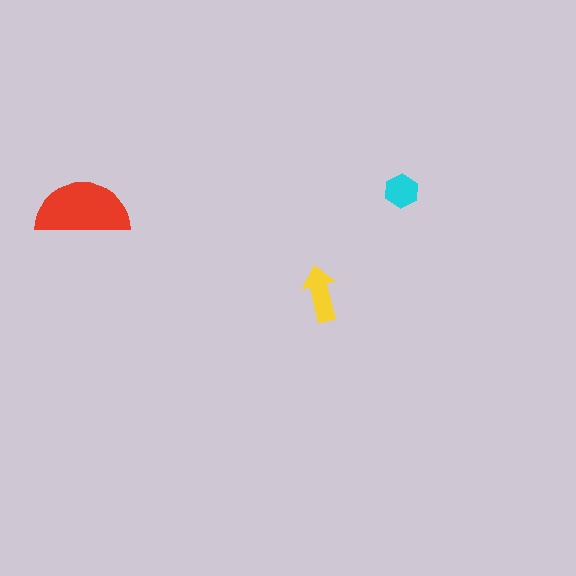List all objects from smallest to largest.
The cyan hexagon, the yellow arrow, the red semicircle.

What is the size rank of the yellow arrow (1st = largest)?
2nd.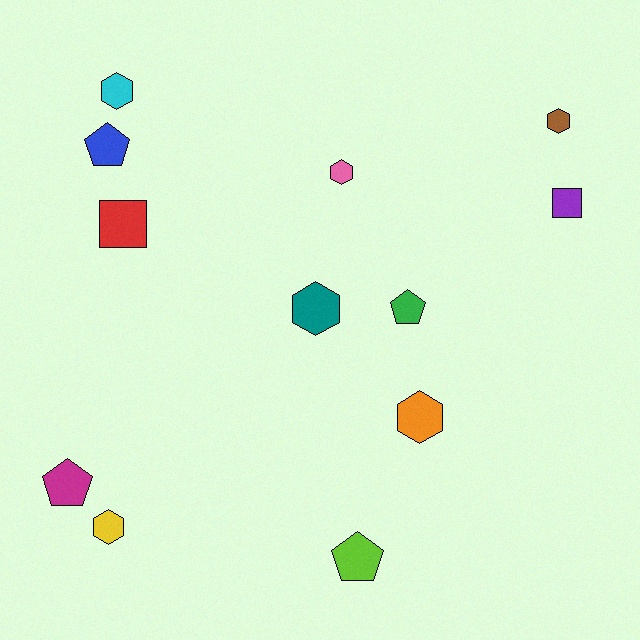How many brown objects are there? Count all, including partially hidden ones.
There is 1 brown object.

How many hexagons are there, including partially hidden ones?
There are 6 hexagons.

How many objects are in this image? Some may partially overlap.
There are 12 objects.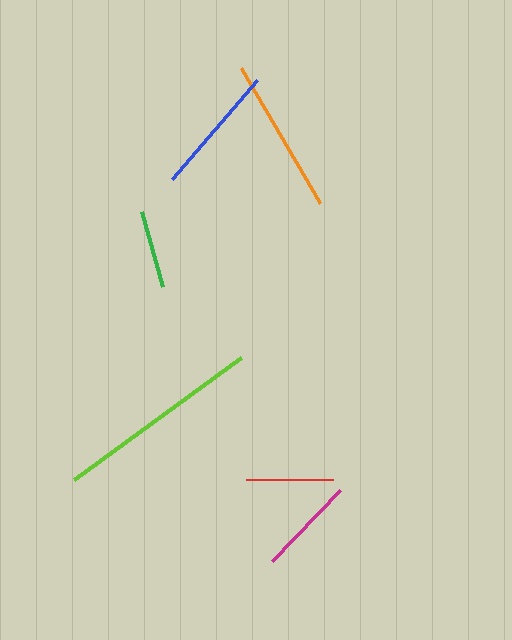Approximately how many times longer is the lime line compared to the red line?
The lime line is approximately 2.4 times the length of the red line.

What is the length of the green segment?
The green segment is approximately 78 pixels long.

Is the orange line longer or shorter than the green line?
The orange line is longer than the green line.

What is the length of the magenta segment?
The magenta segment is approximately 98 pixels long.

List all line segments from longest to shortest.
From longest to shortest: lime, orange, blue, magenta, red, green.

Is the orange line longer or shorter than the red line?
The orange line is longer than the red line.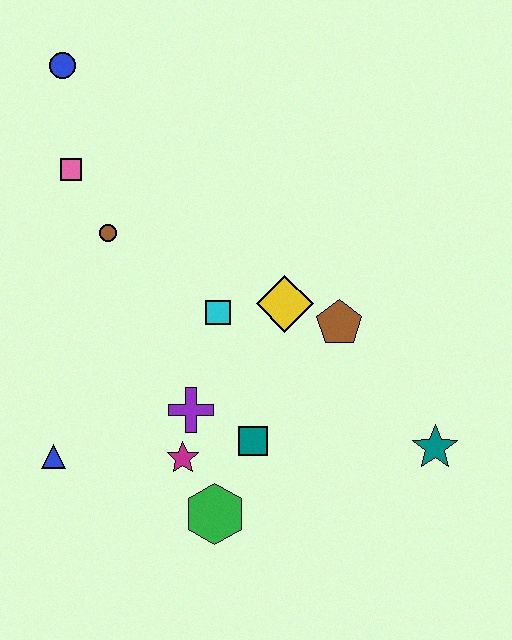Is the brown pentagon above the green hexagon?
Yes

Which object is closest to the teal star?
The brown pentagon is closest to the teal star.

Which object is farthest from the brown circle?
The teal star is farthest from the brown circle.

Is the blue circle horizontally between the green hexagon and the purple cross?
No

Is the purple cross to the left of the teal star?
Yes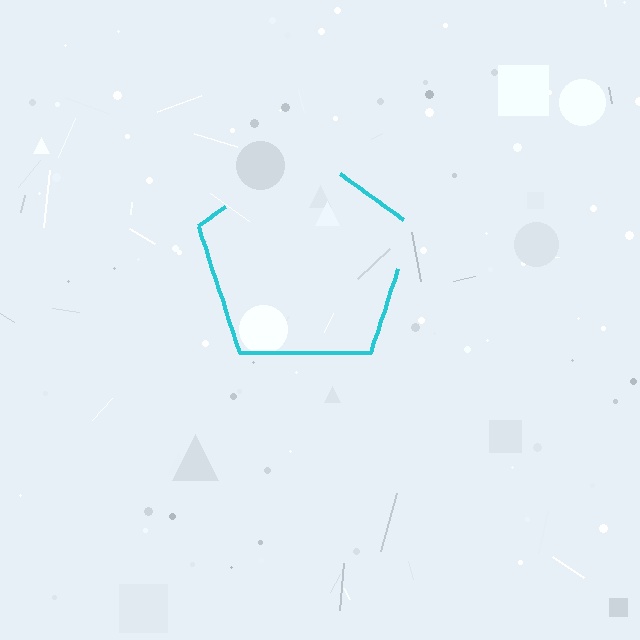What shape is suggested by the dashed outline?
The dashed outline suggests a pentagon.